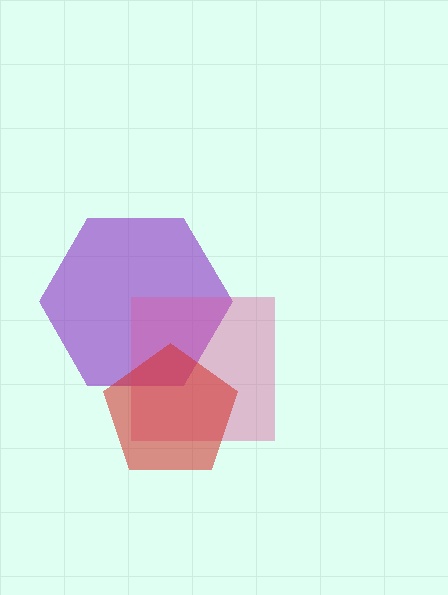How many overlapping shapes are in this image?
There are 3 overlapping shapes in the image.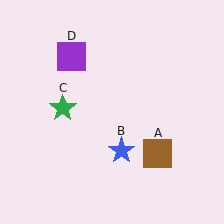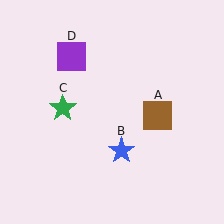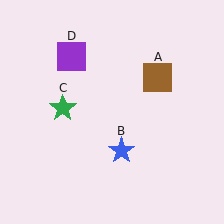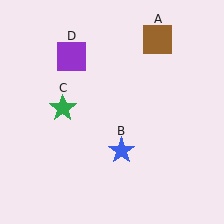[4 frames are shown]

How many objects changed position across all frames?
1 object changed position: brown square (object A).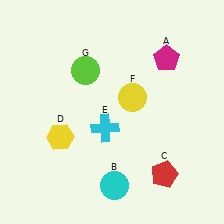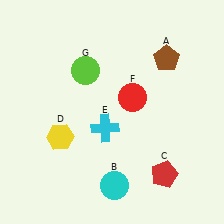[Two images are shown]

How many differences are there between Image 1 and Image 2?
There are 2 differences between the two images.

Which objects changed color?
A changed from magenta to brown. F changed from yellow to red.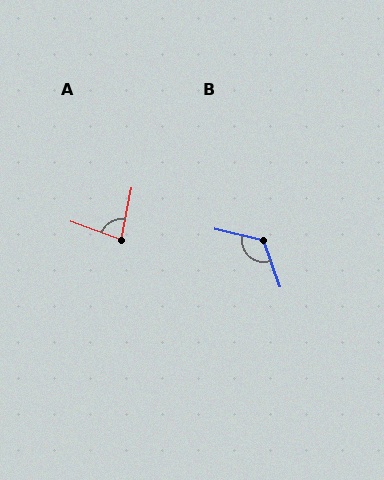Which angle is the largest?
B, at approximately 123 degrees.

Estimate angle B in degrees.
Approximately 123 degrees.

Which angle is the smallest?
A, at approximately 81 degrees.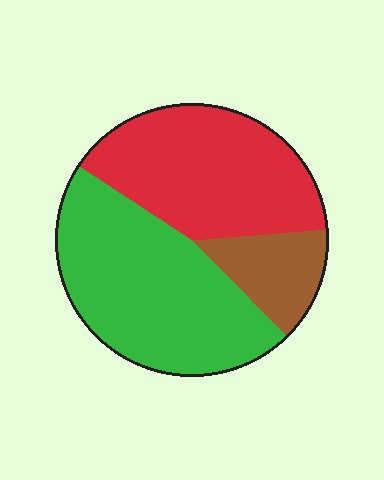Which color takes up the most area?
Green, at roughly 45%.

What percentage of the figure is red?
Red covers roughly 40% of the figure.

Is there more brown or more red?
Red.